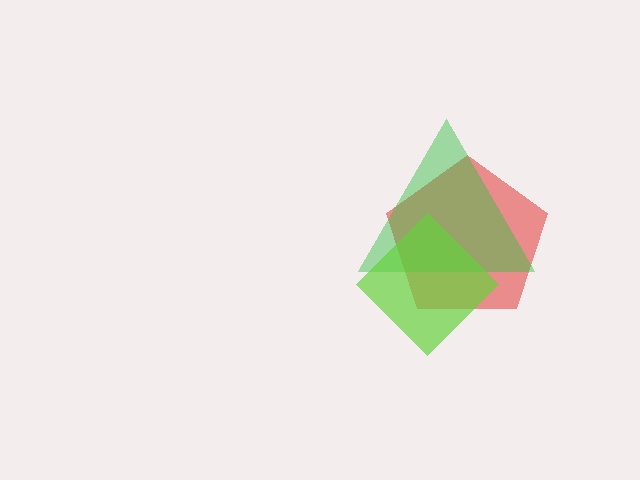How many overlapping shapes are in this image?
There are 3 overlapping shapes in the image.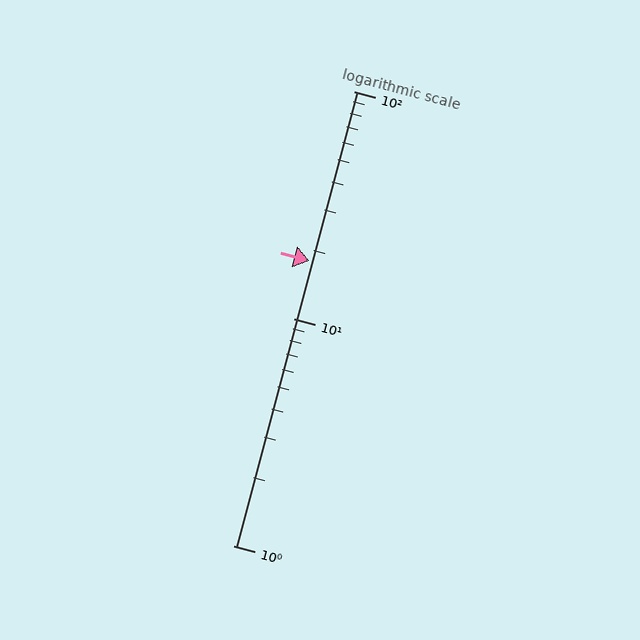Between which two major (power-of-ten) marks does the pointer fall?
The pointer is between 10 and 100.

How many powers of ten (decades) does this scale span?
The scale spans 2 decades, from 1 to 100.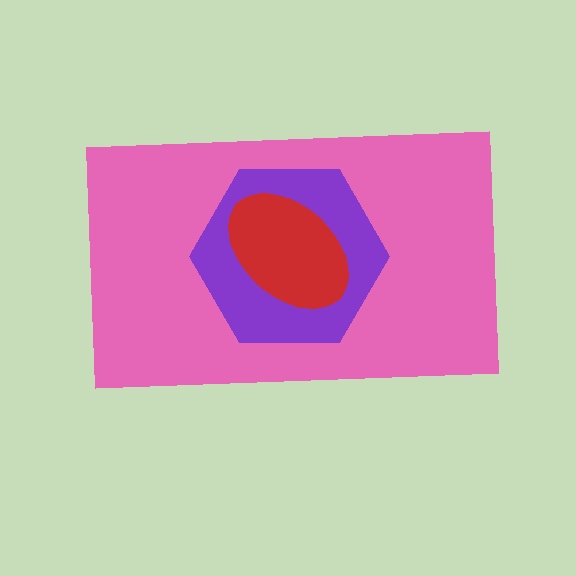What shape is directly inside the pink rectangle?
The purple hexagon.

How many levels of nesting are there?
3.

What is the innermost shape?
The red ellipse.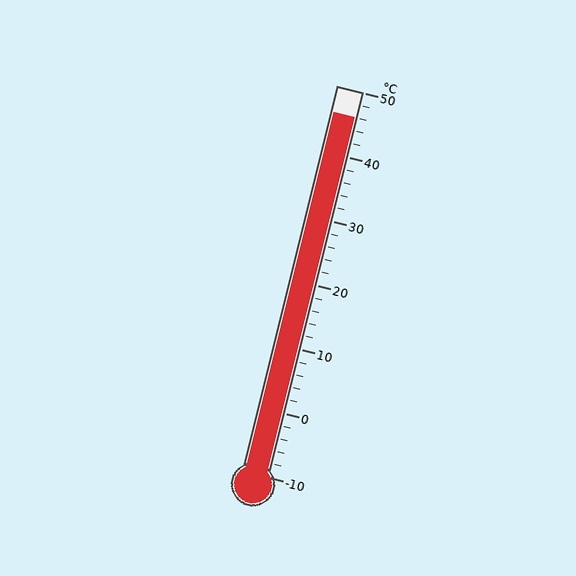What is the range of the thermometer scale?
The thermometer scale ranges from -10°C to 50°C.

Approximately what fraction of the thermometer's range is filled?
The thermometer is filled to approximately 95% of its range.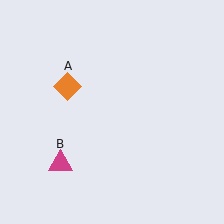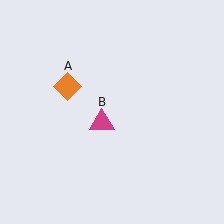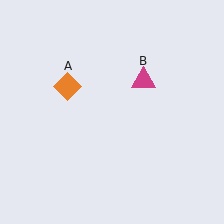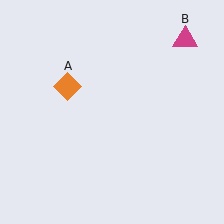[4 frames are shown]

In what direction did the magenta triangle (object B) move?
The magenta triangle (object B) moved up and to the right.